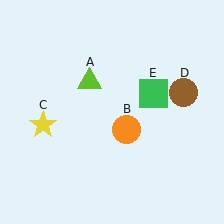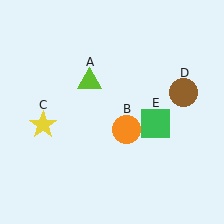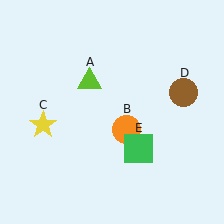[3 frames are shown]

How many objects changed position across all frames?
1 object changed position: green square (object E).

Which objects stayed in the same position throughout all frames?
Lime triangle (object A) and orange circle (object B) and yellow star (object C) and brown circle (object D) remained stationary.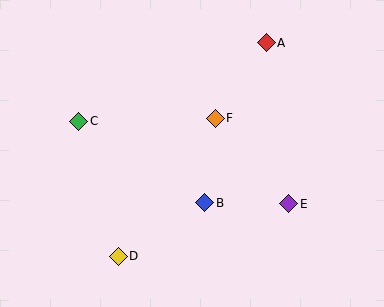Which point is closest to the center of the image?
Point F at (215, 118) is closest to the center.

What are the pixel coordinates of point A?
Point A is at (266, 43).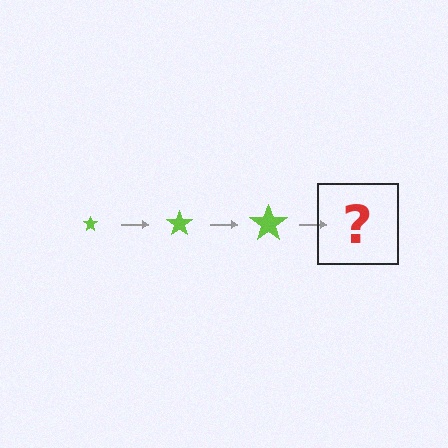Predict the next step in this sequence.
The next step is a lime star, larger than the previous one.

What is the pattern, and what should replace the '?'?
The pattern is that the star gets progressively larger each step. The '?' should be a lime star, larger than the previous one.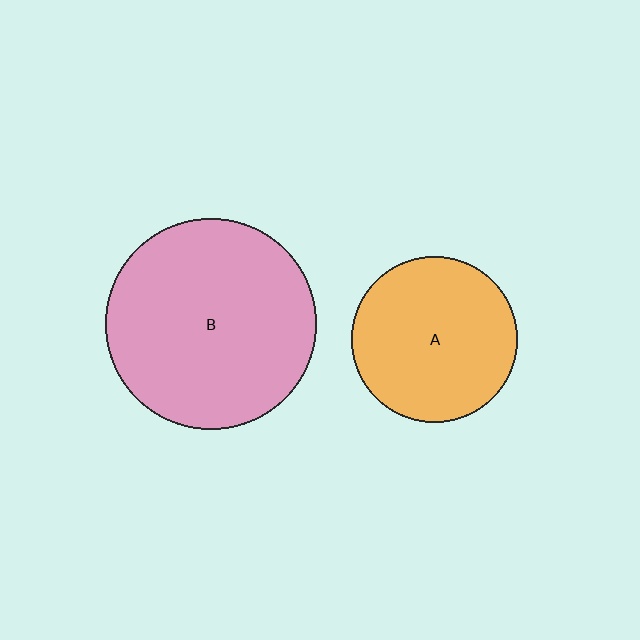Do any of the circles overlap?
No, none of the circles overlap.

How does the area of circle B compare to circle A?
Approximately 1.6 times.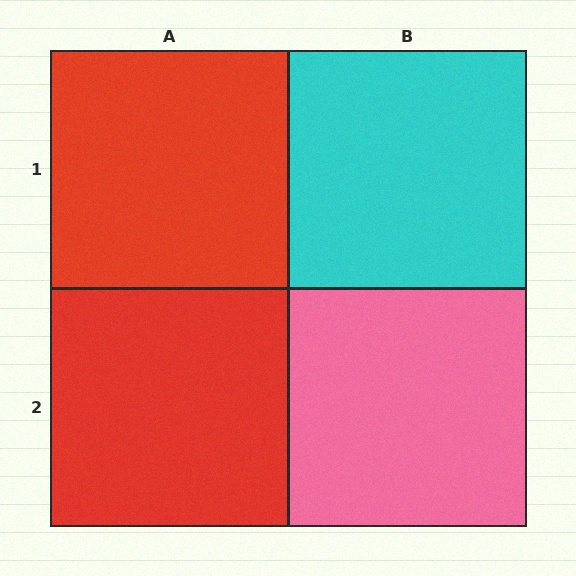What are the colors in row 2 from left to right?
Red, pink.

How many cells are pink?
1 cell is pink.